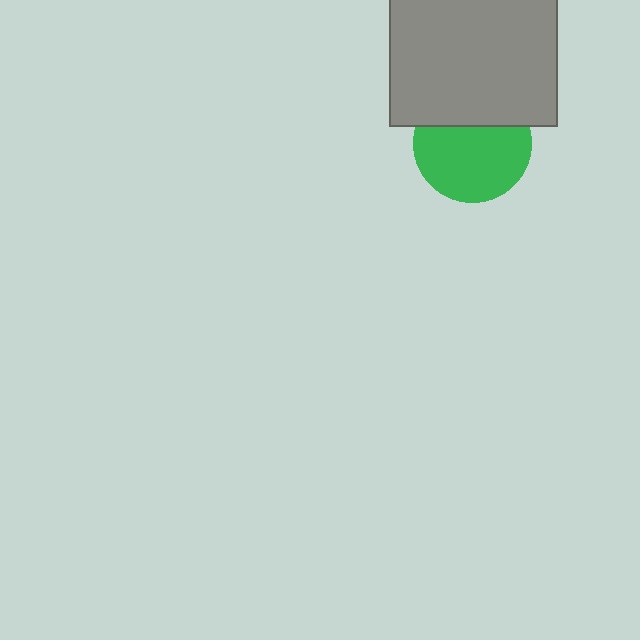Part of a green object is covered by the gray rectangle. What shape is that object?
It is a circle.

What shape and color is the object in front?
The object in front is a gray rectangle.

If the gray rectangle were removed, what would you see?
You would see the complete green circle.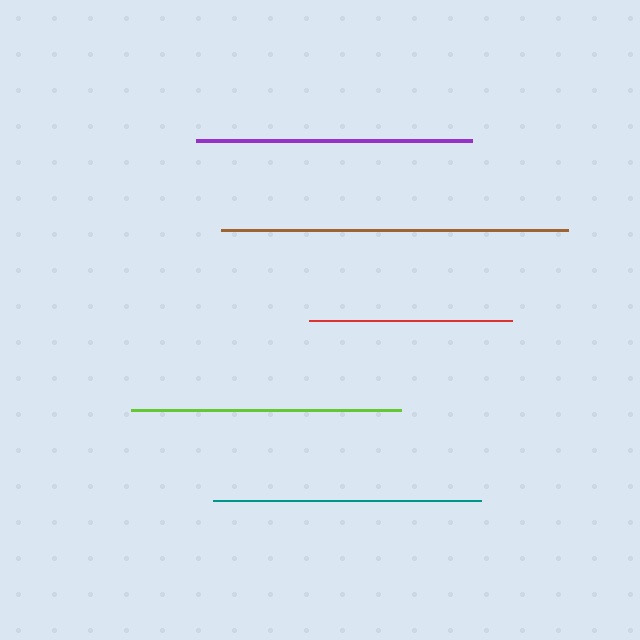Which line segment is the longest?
The brown line is the longest at approximately 347 pixels.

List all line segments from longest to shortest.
From longest to shortest: brown, purple, lime, teal, red.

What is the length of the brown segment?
The brown segment is approximately 347 pixels long.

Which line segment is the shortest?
The red line is the shortest at approximately 203 pixels.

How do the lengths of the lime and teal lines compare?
The lime and teal lines are approximately the same length.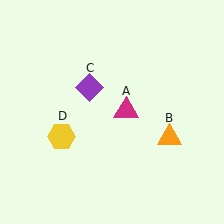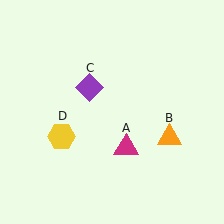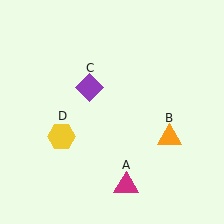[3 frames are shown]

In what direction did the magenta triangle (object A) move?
The magenta triangle (object A) moved down.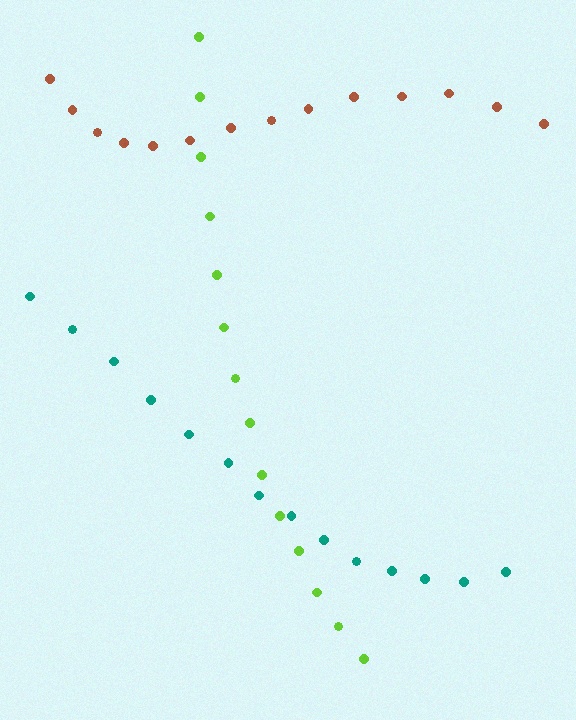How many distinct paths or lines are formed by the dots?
There are 3 distinct paths.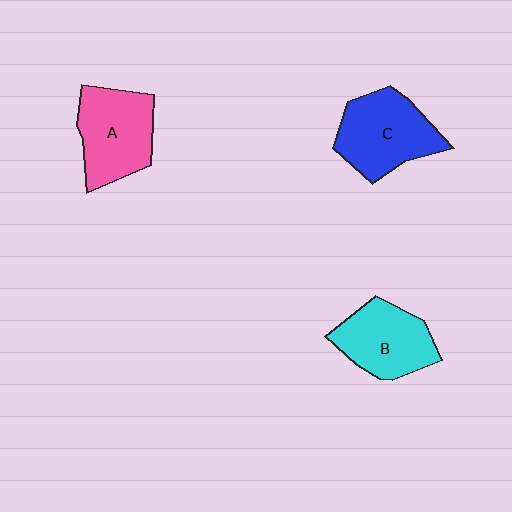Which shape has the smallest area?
Shape B (cyan).